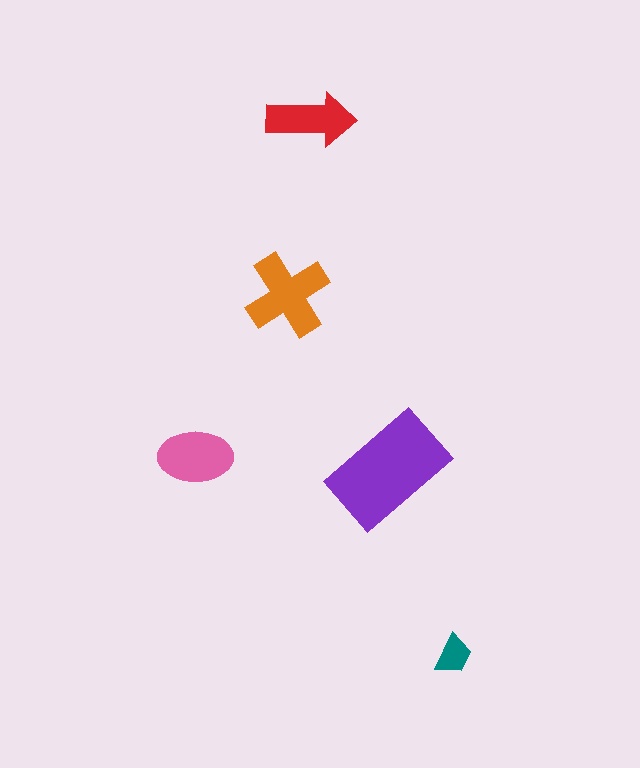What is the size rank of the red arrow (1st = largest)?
4th.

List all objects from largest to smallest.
The purple rectangle, the orange cross, the pink ellipse, the red arrow, the teal trapezoid.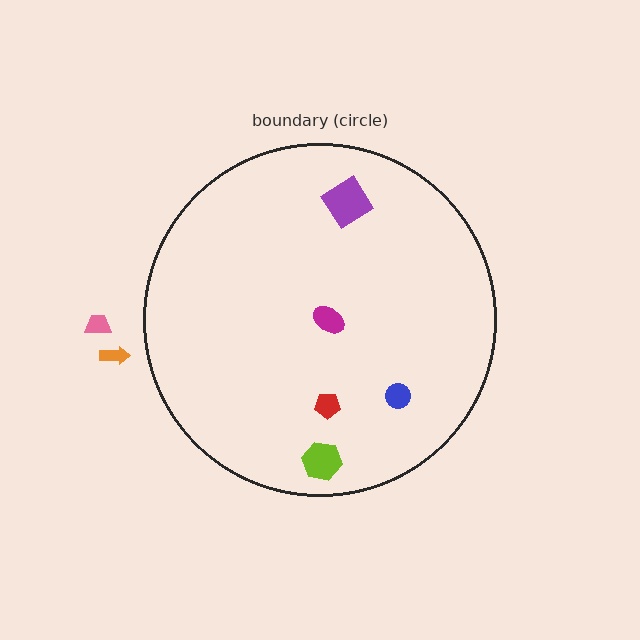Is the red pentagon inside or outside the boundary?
Inside.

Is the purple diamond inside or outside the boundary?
Inside.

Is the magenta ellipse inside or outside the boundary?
Inside.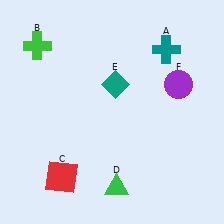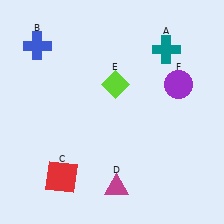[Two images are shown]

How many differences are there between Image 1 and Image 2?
There are 3 differences between the two images.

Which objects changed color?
B changed from green to blue. D changed from green to magenta. E changed from teal to lime.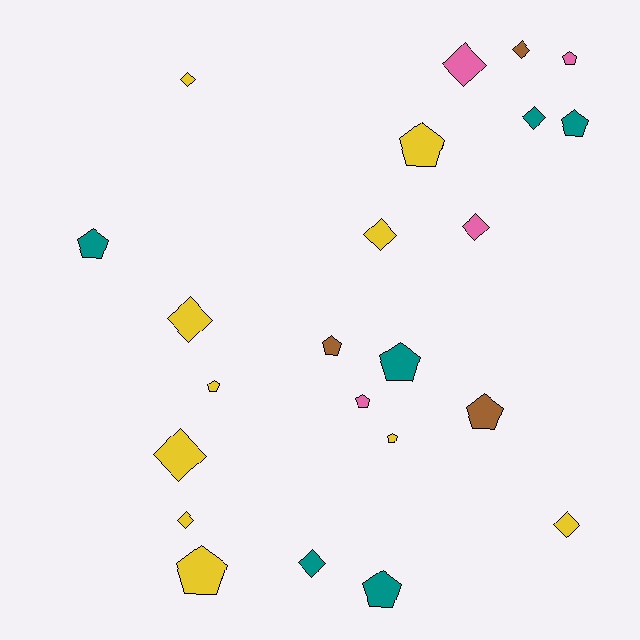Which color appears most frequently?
Yellow, with 10 objects.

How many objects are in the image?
There are 23 objects.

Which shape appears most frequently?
Pentagon, with 12 objects.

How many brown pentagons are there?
There are 2 brown pentagons.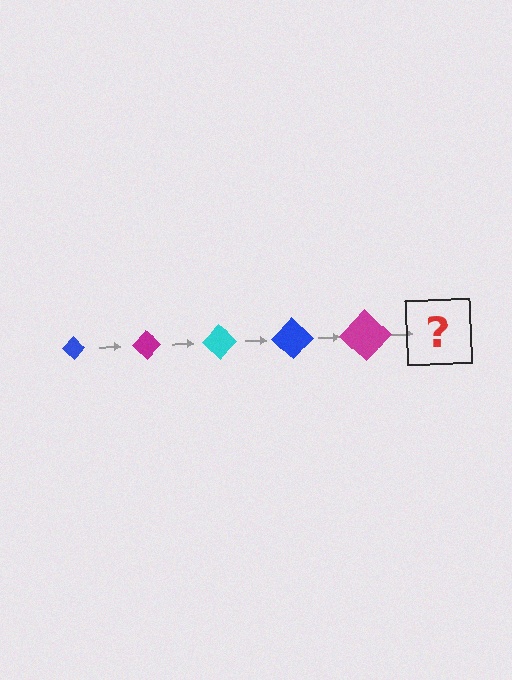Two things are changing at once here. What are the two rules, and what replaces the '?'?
The two rules are that the diamond grows larger each step and the color cycles through blue, magenta, and cyan. The '?' should be a cyan diamond, larger than the previous one.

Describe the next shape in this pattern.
It should be a cyan diamond, larger than the previous one.